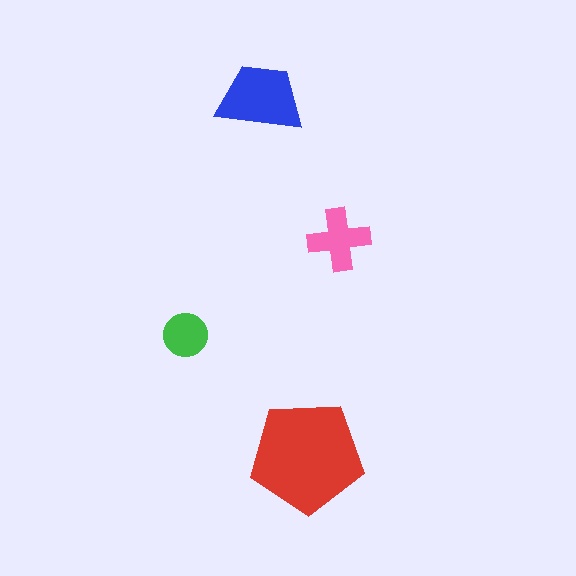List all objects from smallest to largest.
The green circle, the pink cross, the blue trapezoid, the red pentagon.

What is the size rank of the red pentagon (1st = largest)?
1st.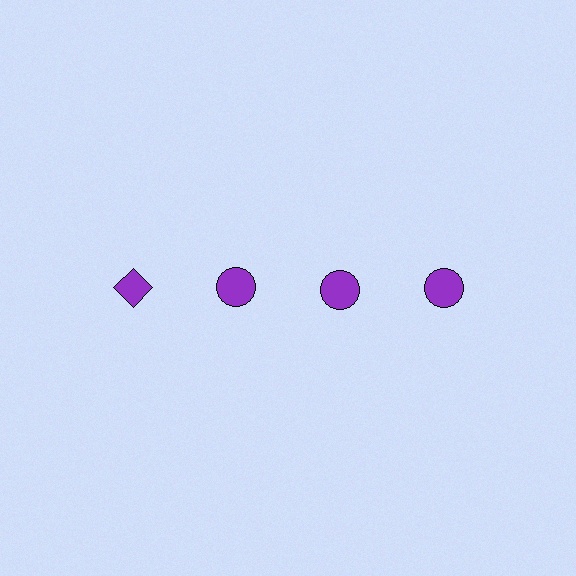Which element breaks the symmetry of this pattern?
The purple diamond in the top row, leftmost column breaks the symmetry. All other shapes are purple circles.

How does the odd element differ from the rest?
It has a different shape: diamond instead of circle.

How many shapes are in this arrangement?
There are 4 shapes arranged in a grid pattern.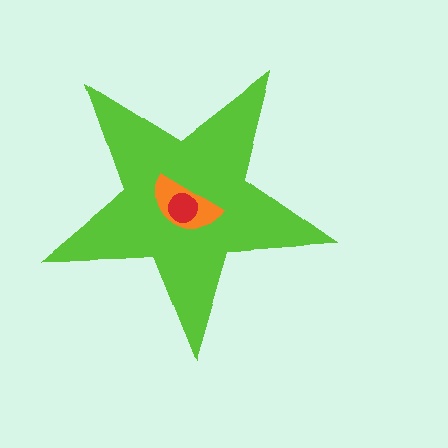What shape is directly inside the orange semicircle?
The red circle.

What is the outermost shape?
The lime star.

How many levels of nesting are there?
3.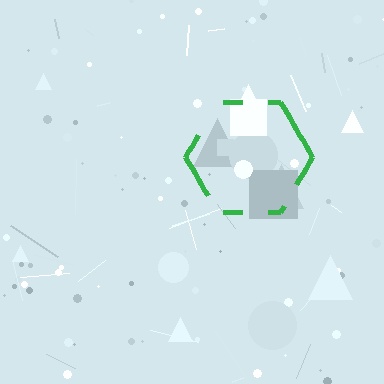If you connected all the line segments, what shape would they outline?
They would outline a hexagon.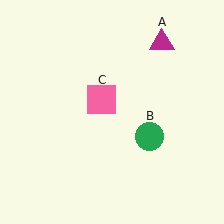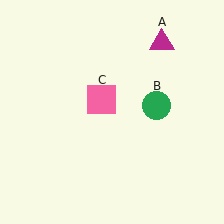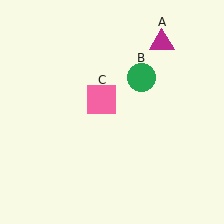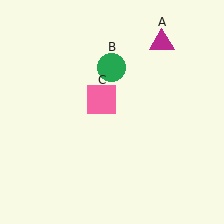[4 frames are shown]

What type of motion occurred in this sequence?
The green circle (object B) rotated counterclockwise around the center of the scene.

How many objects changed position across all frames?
1 object changed position: green circle (object B).